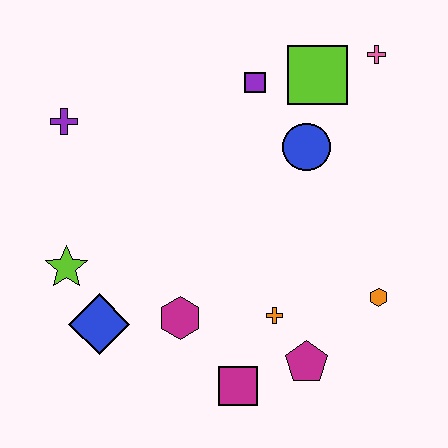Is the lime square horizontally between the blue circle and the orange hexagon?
Yes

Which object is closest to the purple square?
The lime square is closest to the purple square.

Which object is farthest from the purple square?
The magenta square is farthest from the purple square.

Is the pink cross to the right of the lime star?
Yes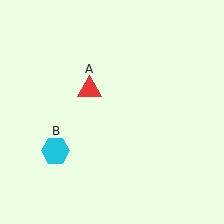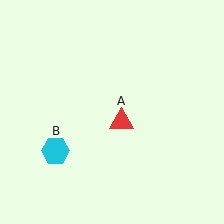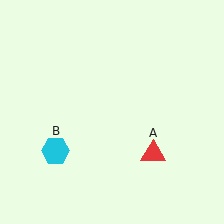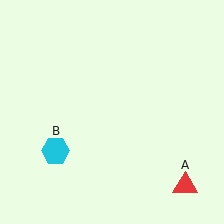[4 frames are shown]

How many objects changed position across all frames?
1 object changed position: red triangle (object A).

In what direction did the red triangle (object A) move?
The red triangle (object A) moved down and to the right.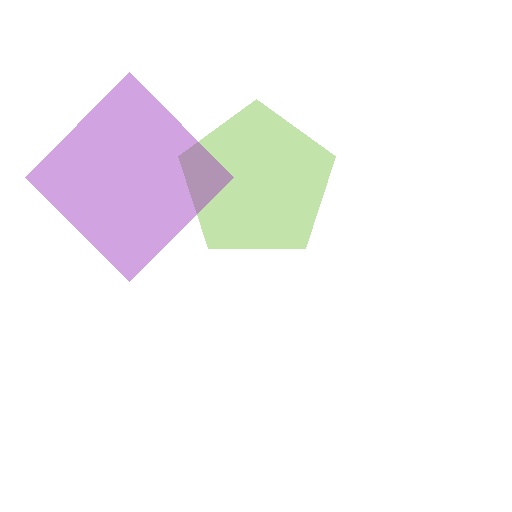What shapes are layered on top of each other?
The layered shapes are: a lime pentagon, a purple diamond.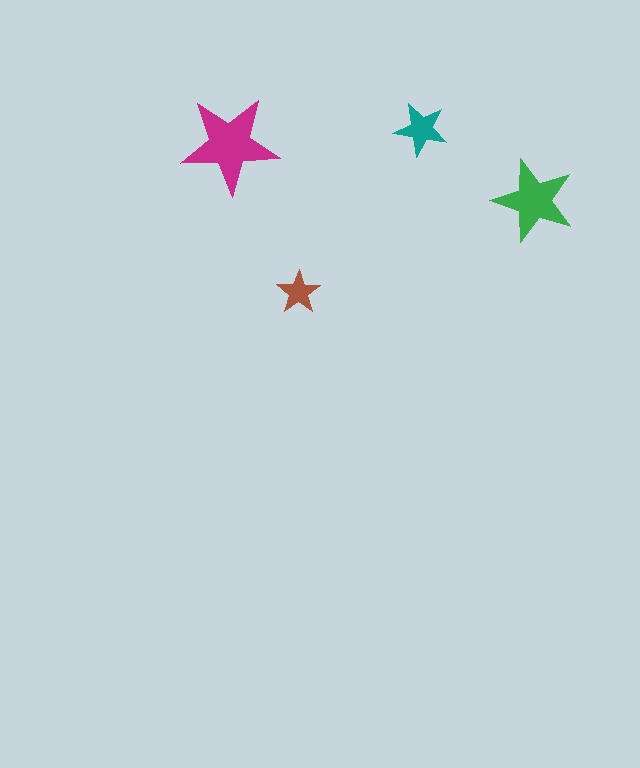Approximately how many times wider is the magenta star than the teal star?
About 2 times wider.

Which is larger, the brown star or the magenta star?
The magenta one.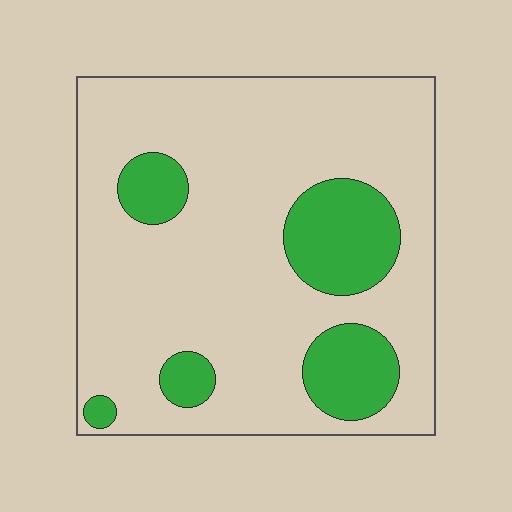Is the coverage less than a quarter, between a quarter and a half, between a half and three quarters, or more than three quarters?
Less than a quarter.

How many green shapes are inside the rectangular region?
5.